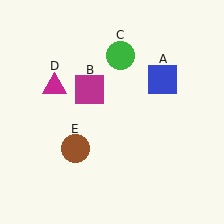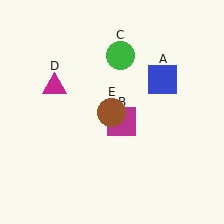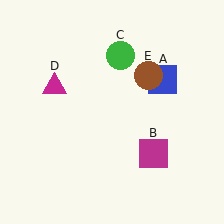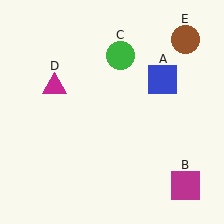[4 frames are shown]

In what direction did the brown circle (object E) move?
The brown circle (object E) moved up and to the right.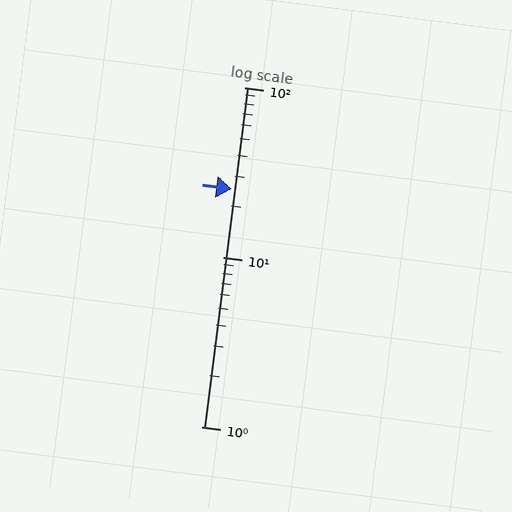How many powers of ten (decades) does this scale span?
The scale spans 2 decades, from 1 to 100.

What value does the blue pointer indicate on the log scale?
The pointer indicates approximately 25.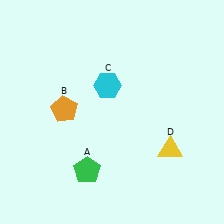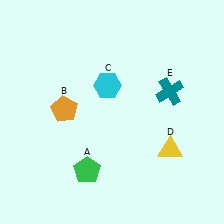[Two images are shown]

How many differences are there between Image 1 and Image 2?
There is 1 difference between the two images.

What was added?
A teal cross (E) was added in Image 2.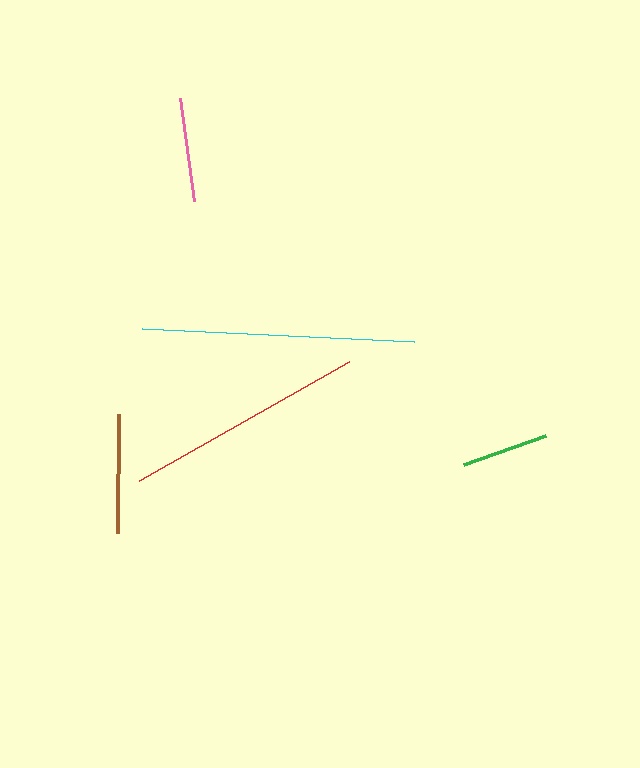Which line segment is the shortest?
The green line is the shortest at approximately 88 pixels.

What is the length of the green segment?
The green segment is approximately 88 pixels long.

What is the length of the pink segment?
The pink segment is approximately 104 pixels long.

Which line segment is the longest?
The cyan line is the longest at approximately 272 pixels.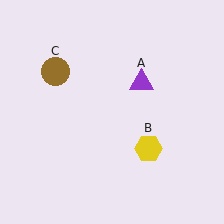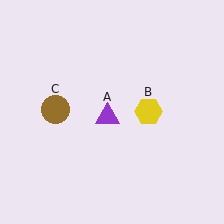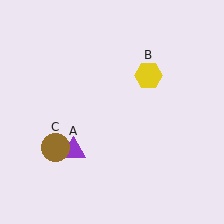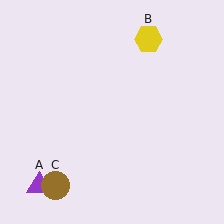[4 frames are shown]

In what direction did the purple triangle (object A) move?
The purple triangle (object A) moved down and to the left.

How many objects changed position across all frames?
3 objects changed position: purple triangle (object A), yellow hexagon (object B), brown circle (object C).